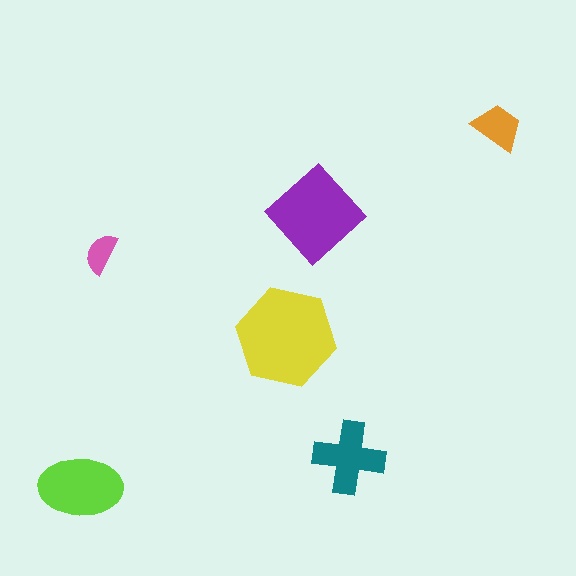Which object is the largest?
The yellow hexagon.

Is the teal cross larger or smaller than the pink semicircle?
Larger.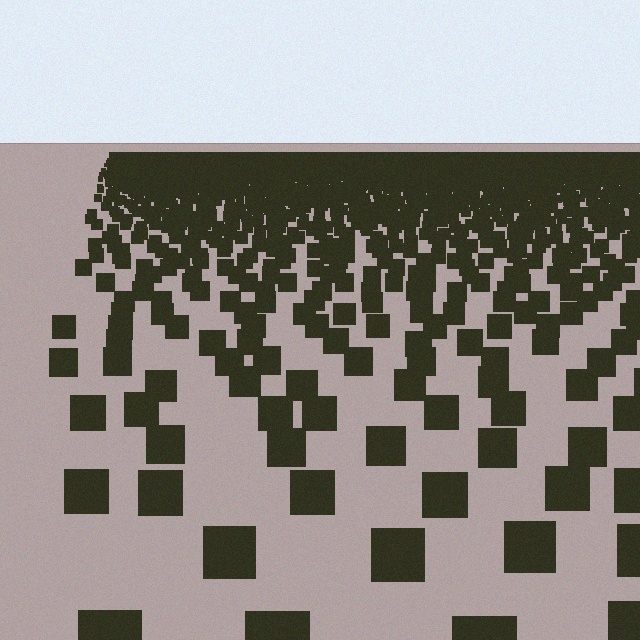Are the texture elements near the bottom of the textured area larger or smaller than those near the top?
Larger. Near the bottom, elements are closer to the viewer and appear at a bigger on-screen size.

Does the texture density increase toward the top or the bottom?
Density increases toward the top.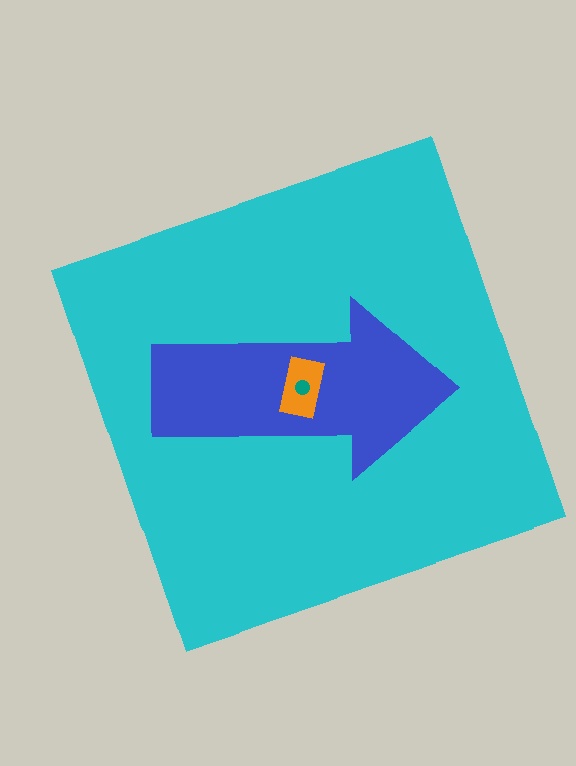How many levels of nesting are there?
4.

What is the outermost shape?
The cyan square.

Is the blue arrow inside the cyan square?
Yes.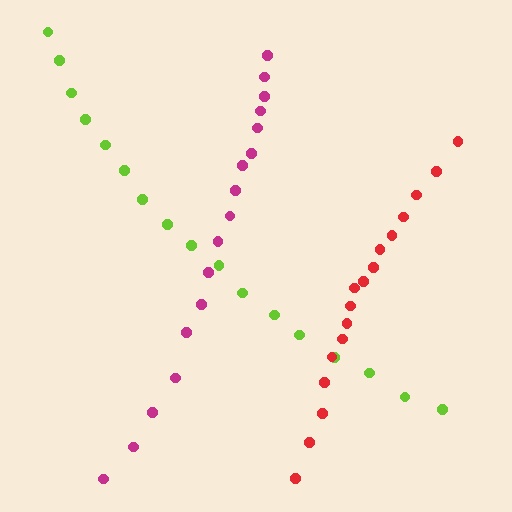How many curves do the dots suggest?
There are 3 distinct paths.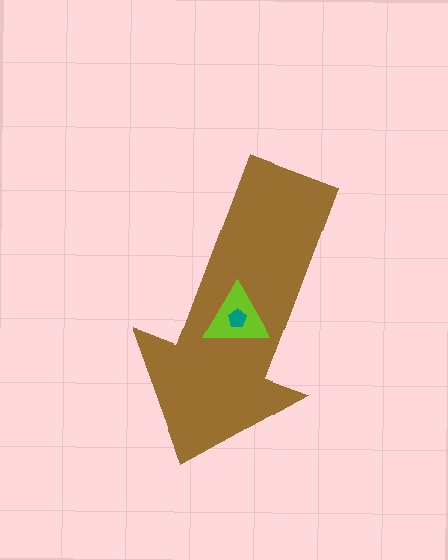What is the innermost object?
The teal pentagon.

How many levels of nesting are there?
3.